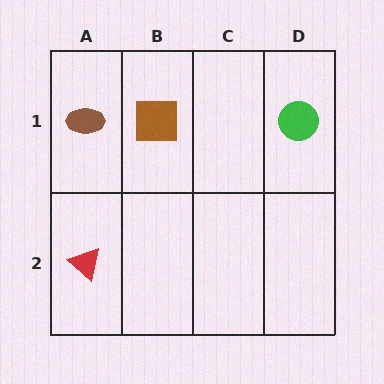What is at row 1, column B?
A brown square.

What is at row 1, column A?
A brown ellipse.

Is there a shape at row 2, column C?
No, that cell is empty.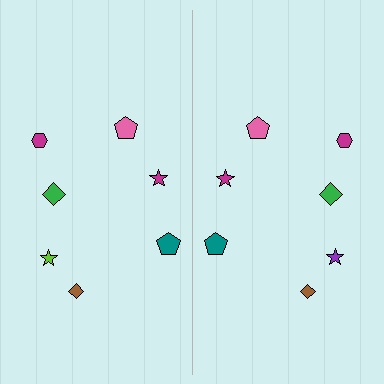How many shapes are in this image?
There are 14 shapes in this image.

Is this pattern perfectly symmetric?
No, the pattern is not perfectly symmetric. The purple star on the right side breaks the symmetry — its mirror counterpart is lime.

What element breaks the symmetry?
The purple star on the right side breaks the symmetry — its mirror counterpart is lime.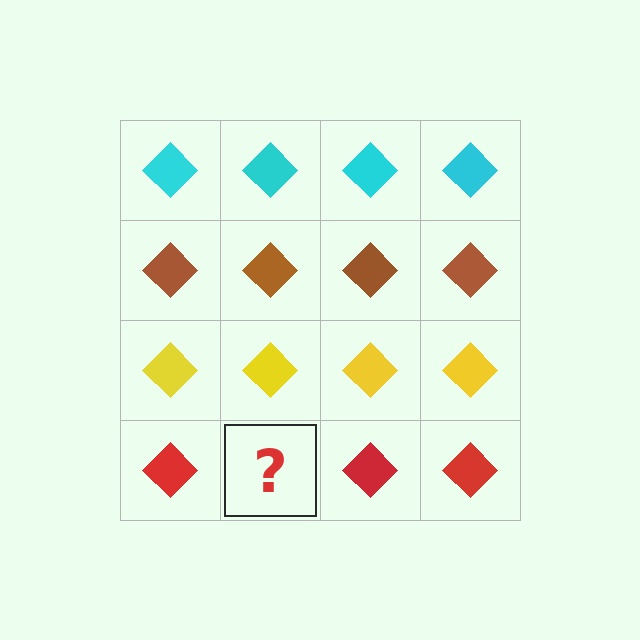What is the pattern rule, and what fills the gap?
The rule is that each row has a consistent color. The gap should be filled with a red diamond.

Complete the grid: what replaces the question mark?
The question mark should be replaced with a red diamond.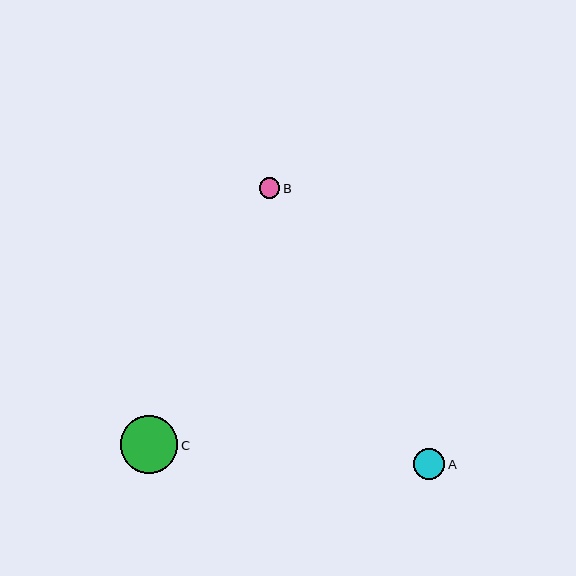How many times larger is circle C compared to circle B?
Circle C is approximately 2.9 times the size of circle B.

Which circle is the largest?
Circle C is the largest with a size of approximately 58 pixels.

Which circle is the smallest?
Circle B is the smallest with a size of approximately 20 pixels.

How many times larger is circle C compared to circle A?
Circle C is approximately 1.8 times the size of circle A.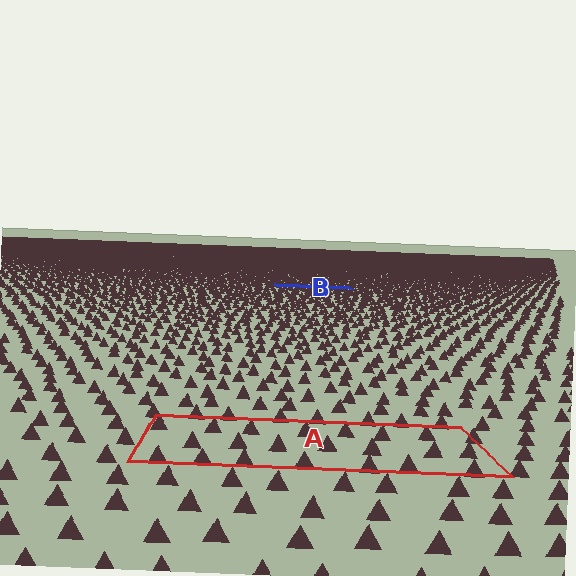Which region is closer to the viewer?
Region A is closer. The texture elements there are larger and more spread out.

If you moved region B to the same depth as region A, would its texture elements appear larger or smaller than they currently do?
They would appear larger. At a closer depth, the same texture elements are projected at a bigger on-screen size.